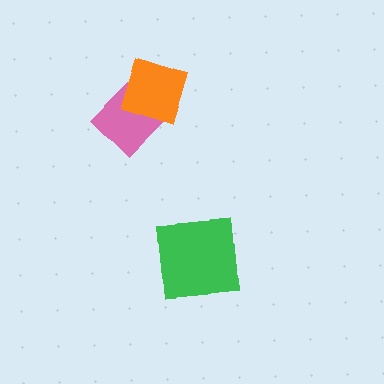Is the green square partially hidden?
No, no other shape covers it.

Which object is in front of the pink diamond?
The orange diamond is in front of the pink diamond.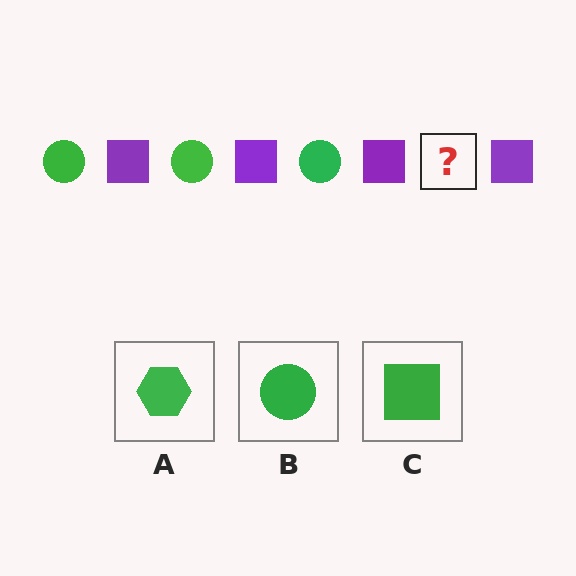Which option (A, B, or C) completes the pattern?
B.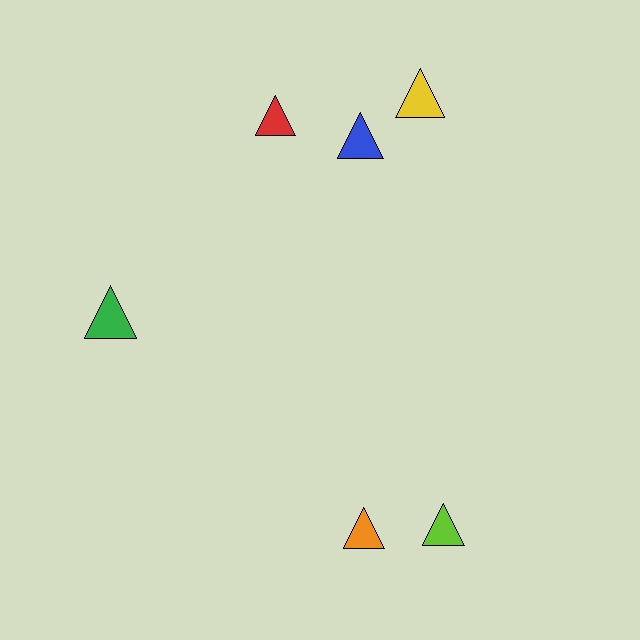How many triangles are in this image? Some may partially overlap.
There are 6 triangles.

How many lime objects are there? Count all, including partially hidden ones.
There is 1 lime object.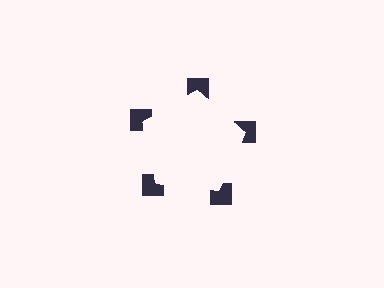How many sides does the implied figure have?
5 sides.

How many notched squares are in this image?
There are 5 — one at each vertex of the illusory pentagon.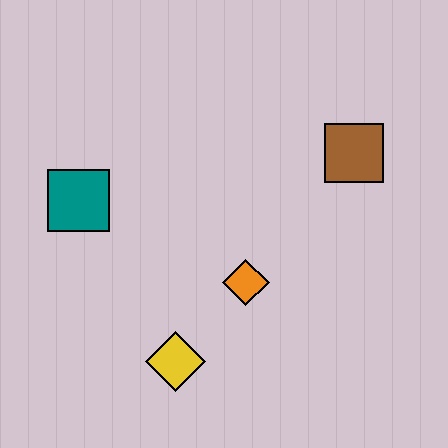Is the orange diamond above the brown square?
No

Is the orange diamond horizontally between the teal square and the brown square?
Yes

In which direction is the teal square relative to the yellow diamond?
The teal square is above the yellow diamond.